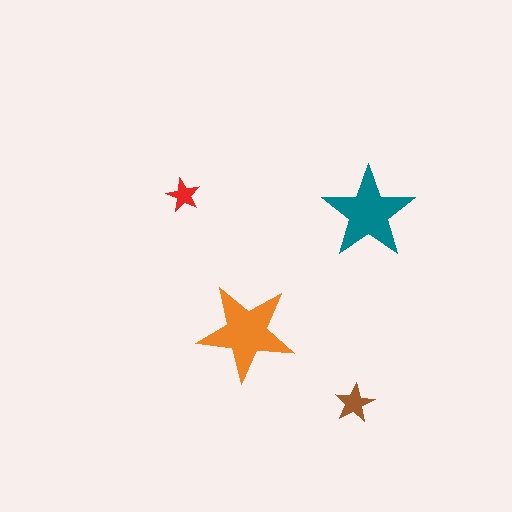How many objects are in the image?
There are 4 objects in the image.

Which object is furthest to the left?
The red star is leftmost.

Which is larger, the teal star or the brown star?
The teal one.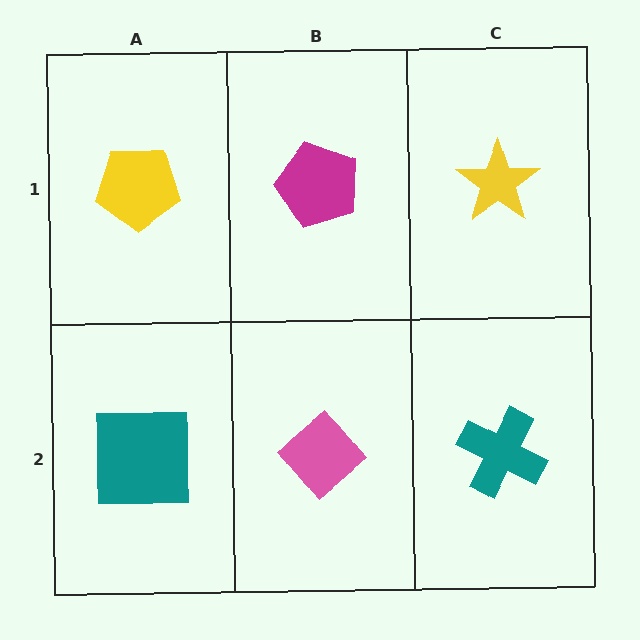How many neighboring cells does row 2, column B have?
3.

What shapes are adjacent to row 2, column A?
A yellow pentagon (row 1, column A), a pink diamond (row 2, column B).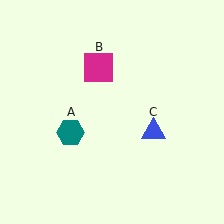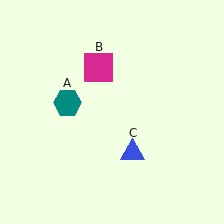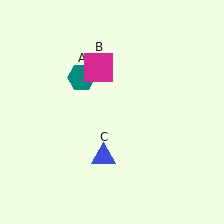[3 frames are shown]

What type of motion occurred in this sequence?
The teal hexagon (object A), blue triangle (object C) rotated clockwise around the center of the scene.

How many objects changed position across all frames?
2 objects changed position: teal hexagon (object A), blue triangle (object C).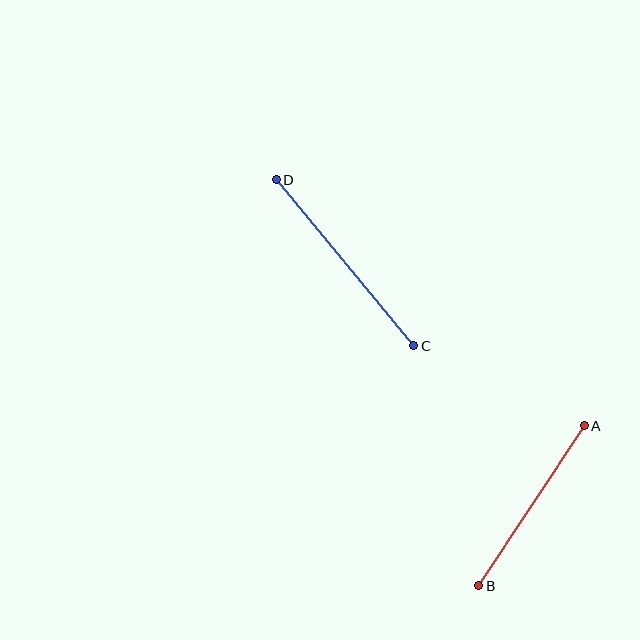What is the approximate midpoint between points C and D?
The midpoint is at approximately (345, 263) pixels.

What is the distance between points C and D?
The distance is approximately 215 pixels.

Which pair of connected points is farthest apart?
Points C and D are farthest apart.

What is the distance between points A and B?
The distance is approximately 192 pixels.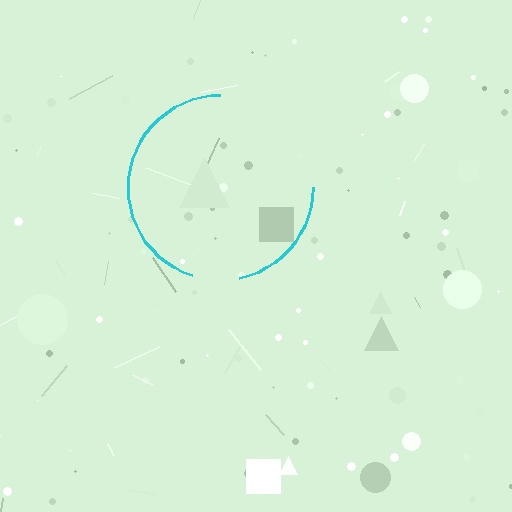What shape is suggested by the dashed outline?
The dashed outline suggests a circle.